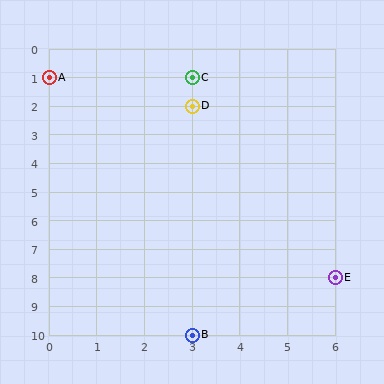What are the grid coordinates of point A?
Point A is at grid coordinates (0, 1).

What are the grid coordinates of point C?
Point C is at grid coordinates (3, 1).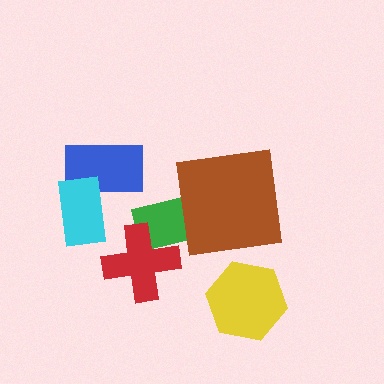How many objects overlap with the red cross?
1 object overlaps with the red cross.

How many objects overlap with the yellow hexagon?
0 objects overlap with the yellow hexagon.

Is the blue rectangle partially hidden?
Yes, it is partially covered by another shape.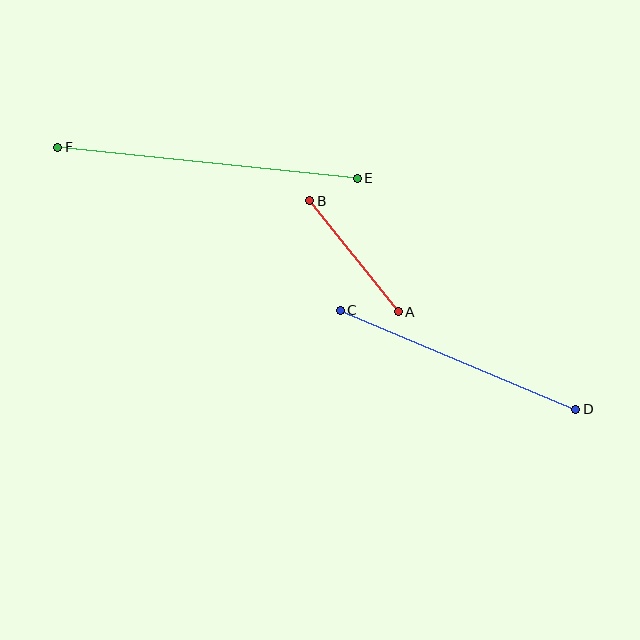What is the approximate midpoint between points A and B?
The midpoint is at approximately (354, 256) pixels.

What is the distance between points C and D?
The distance is approximately 256 pixels.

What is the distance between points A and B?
The distance is approximately 142 pixels.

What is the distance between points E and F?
The distance is approximately 301 pixels.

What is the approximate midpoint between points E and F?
The midpoint is at approximately (207, 163) pixels.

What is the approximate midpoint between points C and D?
The midpoint is at approximately (458, 360) pixels.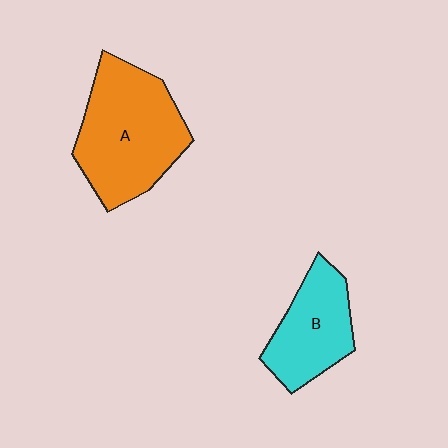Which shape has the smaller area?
Shape B (cyan).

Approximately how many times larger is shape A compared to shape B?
Approximately 1.6 times.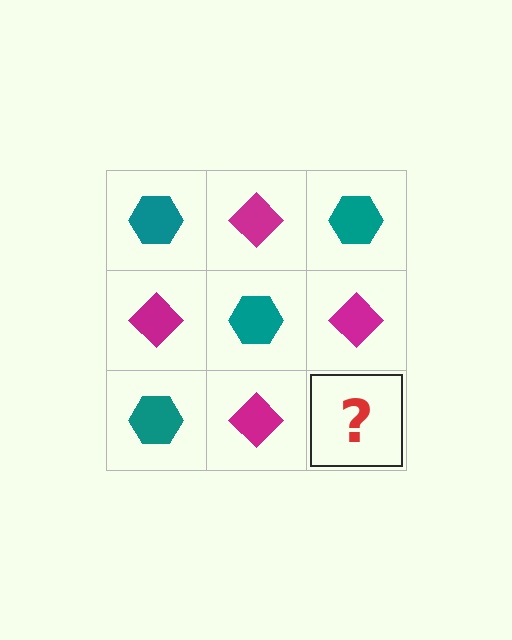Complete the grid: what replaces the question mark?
The question mark should be replaced with a teal hexagon.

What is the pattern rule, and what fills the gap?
The rule is that it alternates teal hexagon and magenta diamond in a checkerboard pattern. The gap should be filled with a teal hexagon.